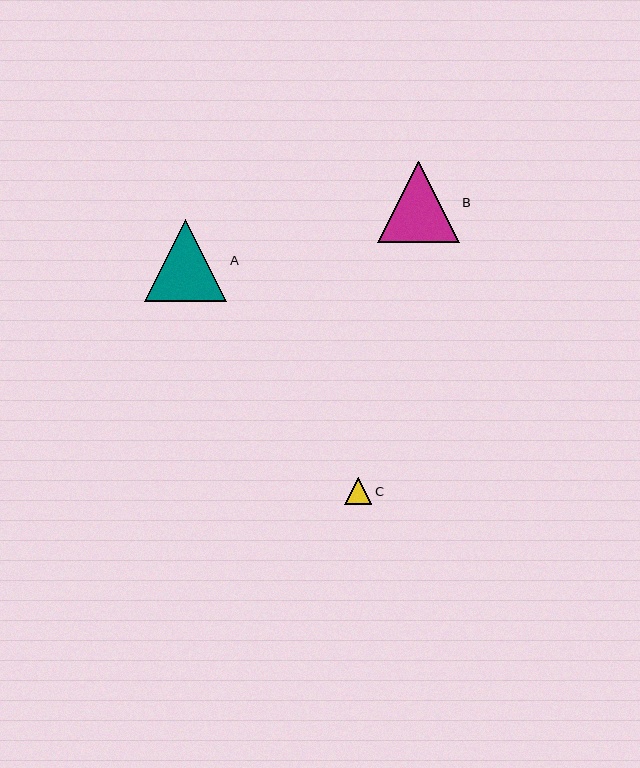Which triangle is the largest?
Triangle A is the largest with a size of approximately 82 pixels.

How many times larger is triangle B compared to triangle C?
Triangle B is approximately 3.0 times the size of triangle C.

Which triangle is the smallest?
Triangle C is the smallest with a size of approximately 27 pixels.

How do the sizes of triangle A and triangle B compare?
Triangle A and triangle B are approximately the same size.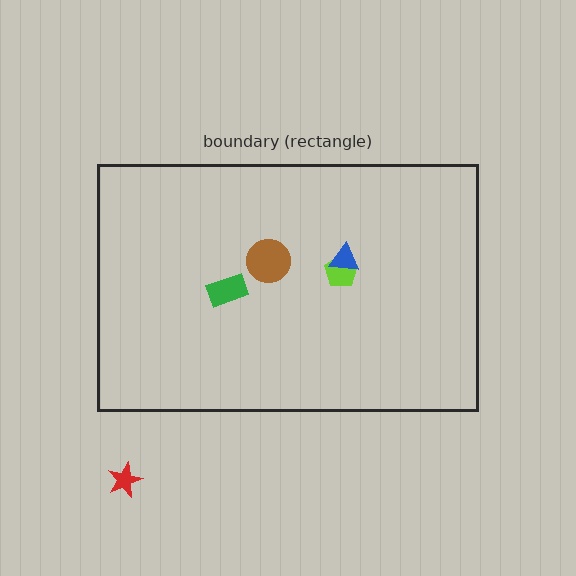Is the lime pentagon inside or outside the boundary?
Inside.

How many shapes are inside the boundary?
4 inside, 1 outside.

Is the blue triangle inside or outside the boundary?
Inside.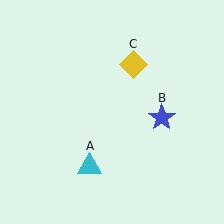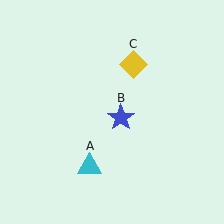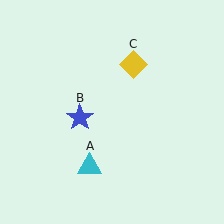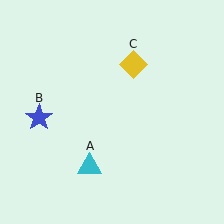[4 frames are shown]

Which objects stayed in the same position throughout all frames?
Cyan triangle (object A) and yellow diamond (object C) remained stationary.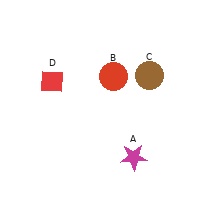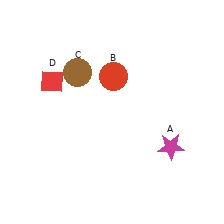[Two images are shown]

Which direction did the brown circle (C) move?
The brown circle (C) moved left.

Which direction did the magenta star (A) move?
The magenta star (A) moved right.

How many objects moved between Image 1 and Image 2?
2 objects moved between the two images.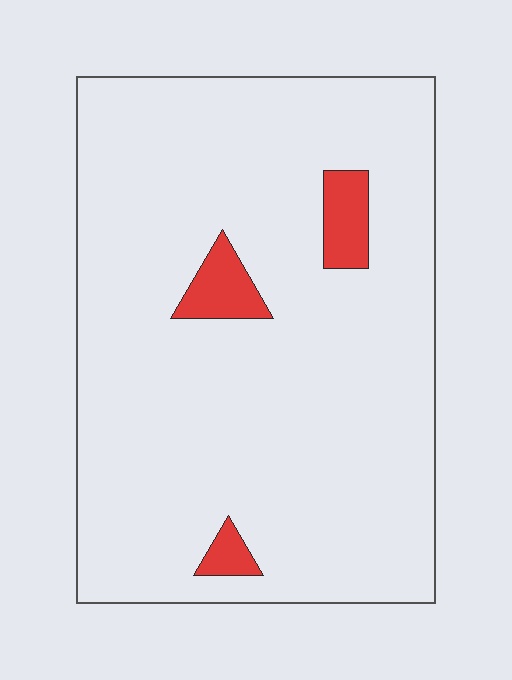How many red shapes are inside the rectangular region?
3.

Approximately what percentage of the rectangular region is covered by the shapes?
Approximately 5%.